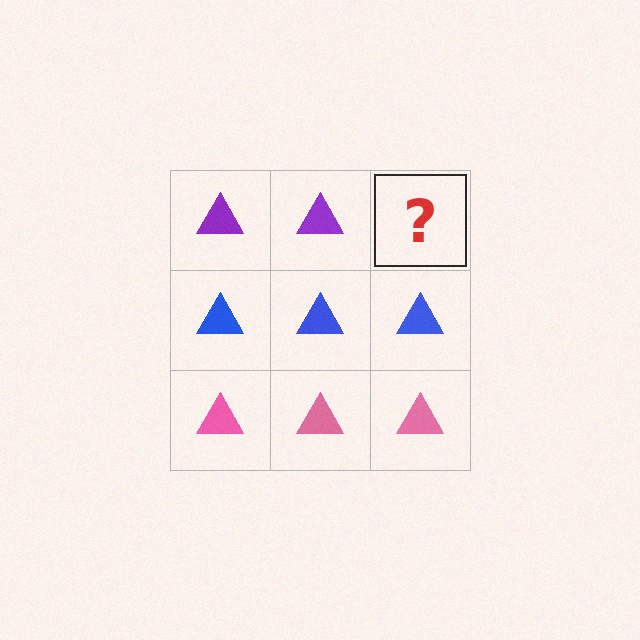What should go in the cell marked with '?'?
The missing cell should contain a purple triangle.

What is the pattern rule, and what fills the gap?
The rule is that each row has a consistent color. The gap should be filled with a purple triangle.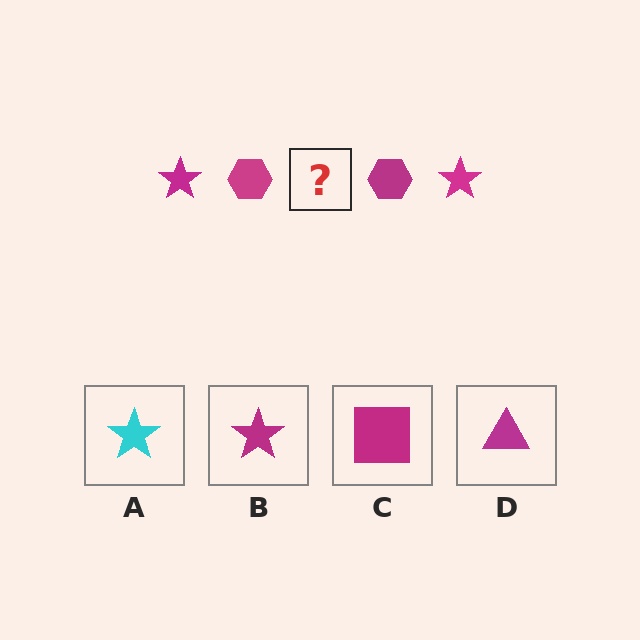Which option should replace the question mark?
Option B.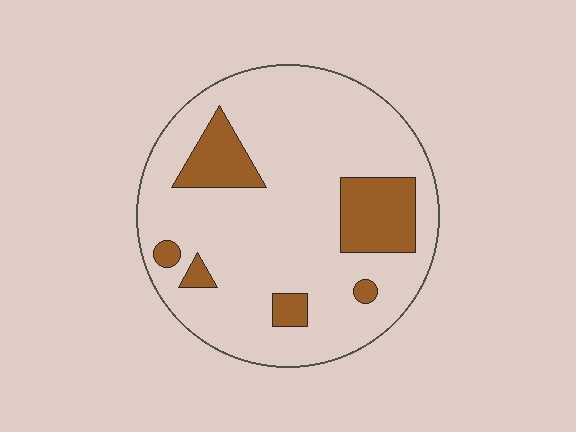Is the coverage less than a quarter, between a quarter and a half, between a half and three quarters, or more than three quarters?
Less than a quarter.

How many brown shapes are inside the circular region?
6.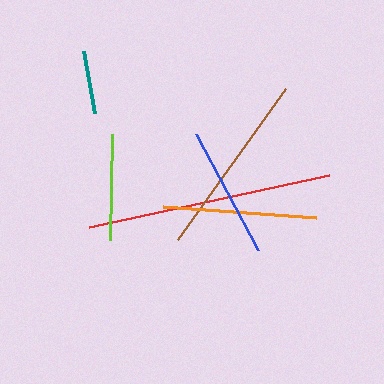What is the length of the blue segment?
The blue segment is approximately 131 pixels long.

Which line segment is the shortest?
The teal line is the shortest at approximately 63 pixels.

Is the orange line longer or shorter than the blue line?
The orange line is longer than the blue line.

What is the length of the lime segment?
The lime segment is approximately 105 pixels long.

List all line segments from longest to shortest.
From longest to shortest: red, brown, orange, blue, lime, teal.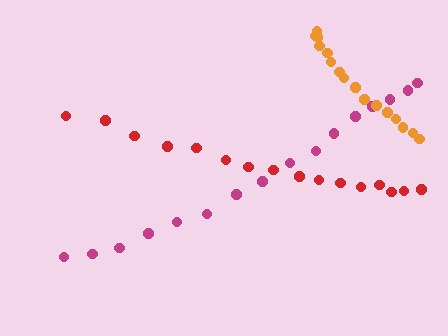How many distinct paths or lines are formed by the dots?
There are 3 distinct paths.